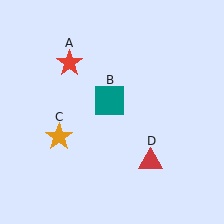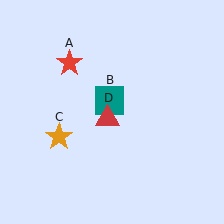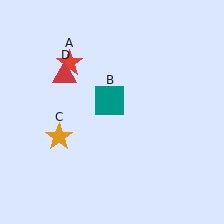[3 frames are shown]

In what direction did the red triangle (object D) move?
The red triangle (object D) moved up and to the left.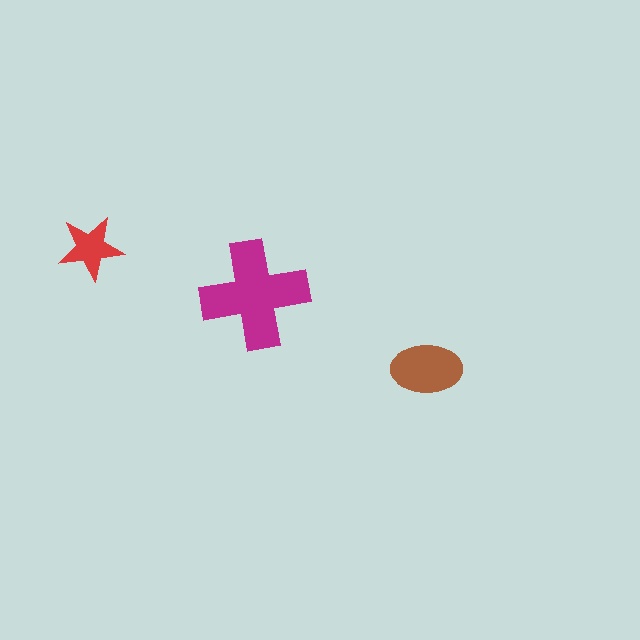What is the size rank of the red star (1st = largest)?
3rd.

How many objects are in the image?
There are 3 objects in the image.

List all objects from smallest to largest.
The red star, the brown ellipse, the magenta cross.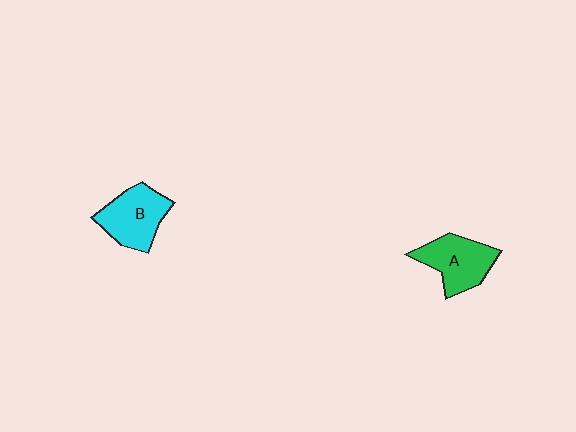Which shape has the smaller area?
Shape A (green).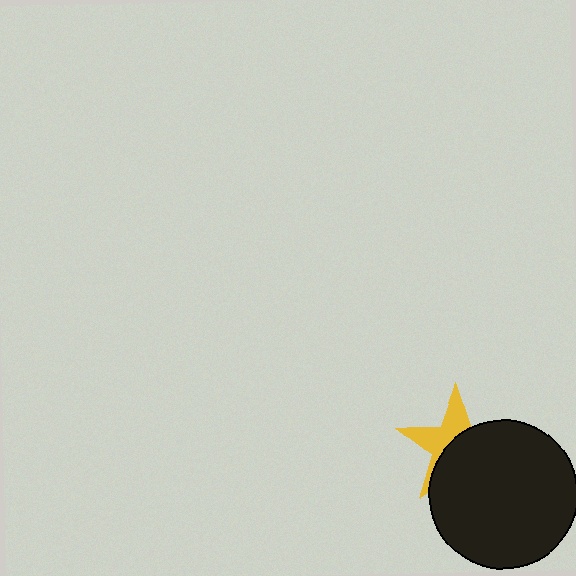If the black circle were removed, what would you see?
You would see the complete yellow star.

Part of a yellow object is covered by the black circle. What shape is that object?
It is a star.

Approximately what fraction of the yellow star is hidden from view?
Roughly 58% of the yellow star is hidden behind the black circle.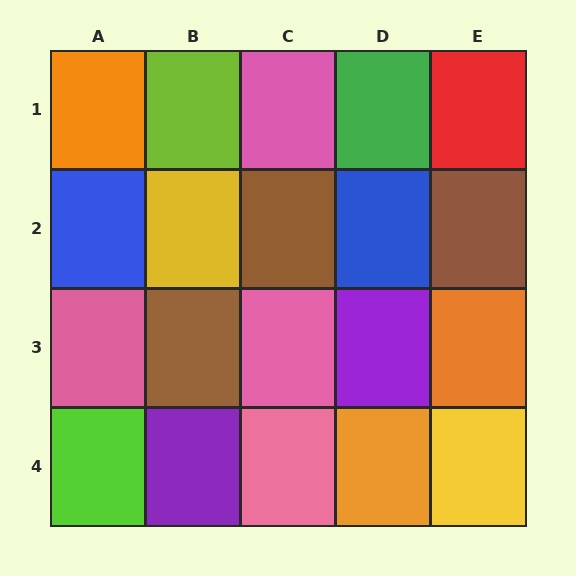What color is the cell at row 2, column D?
Blue.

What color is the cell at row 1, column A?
Orange.